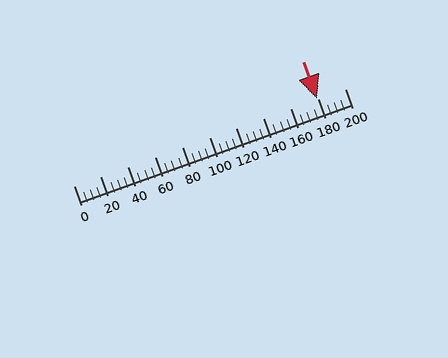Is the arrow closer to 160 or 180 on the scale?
The arrow is closer to 180.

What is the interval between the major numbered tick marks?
The major tick marks are spaced 20 units apart.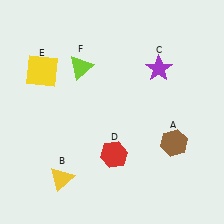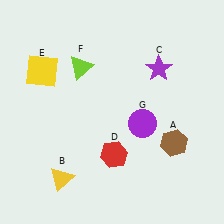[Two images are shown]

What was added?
A purple circle (G) was added in Image 2.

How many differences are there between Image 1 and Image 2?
There is 1 difference between the two images.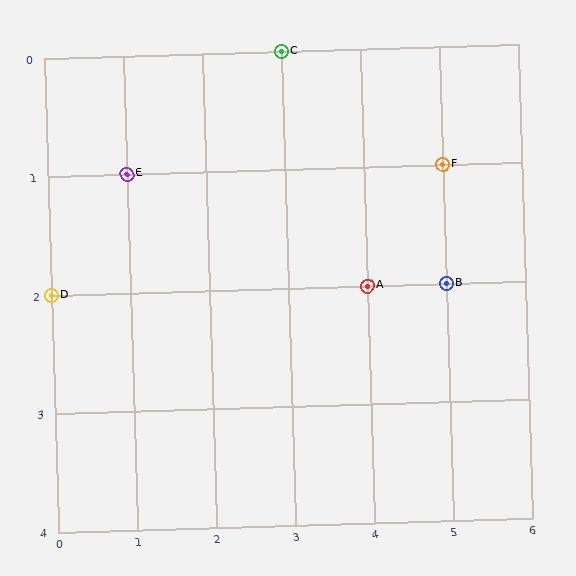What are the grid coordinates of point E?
Point E is at grid coordinates (1, 1).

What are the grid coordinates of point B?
Point B is at grid coordinates (5, 2).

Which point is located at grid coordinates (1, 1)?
Point E is at (1, 1).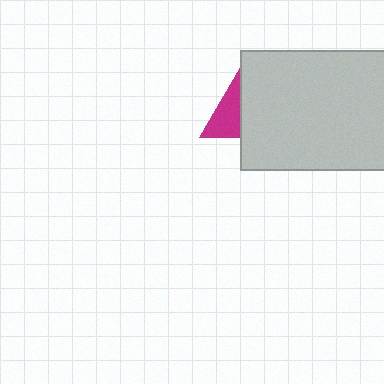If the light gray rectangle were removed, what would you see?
You would see the complete magenta triangle.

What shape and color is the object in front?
The object in front is a light gray rectangle.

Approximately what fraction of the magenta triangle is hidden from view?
Roughly 65% of the magenta triangle is hidden behind the light gray rectangle.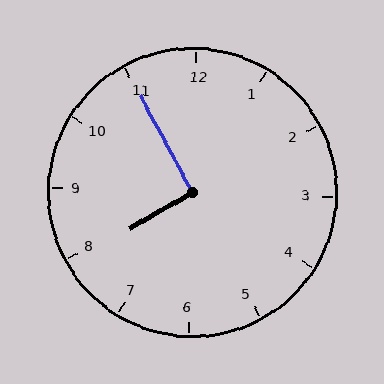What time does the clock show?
7:55.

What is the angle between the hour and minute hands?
Approximately 92 degrees.